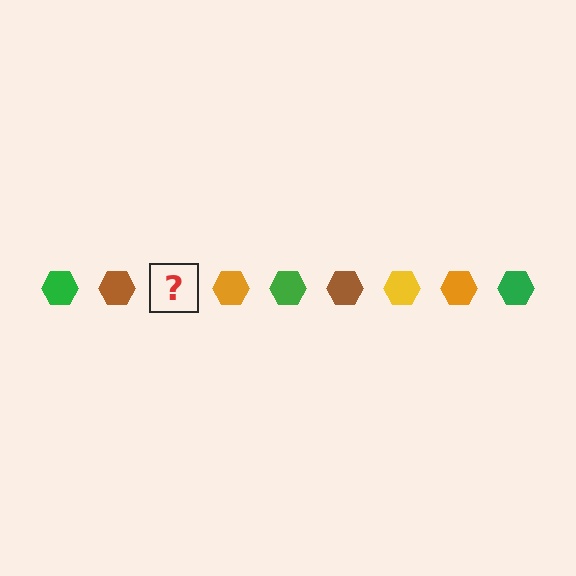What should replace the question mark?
The question mark should be replaced with a yellow hexagon.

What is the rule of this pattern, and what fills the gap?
The rule is that the pattern cycles through green, brown, yellow, orange hexagons. The gap should be filled with a yellow hexagon.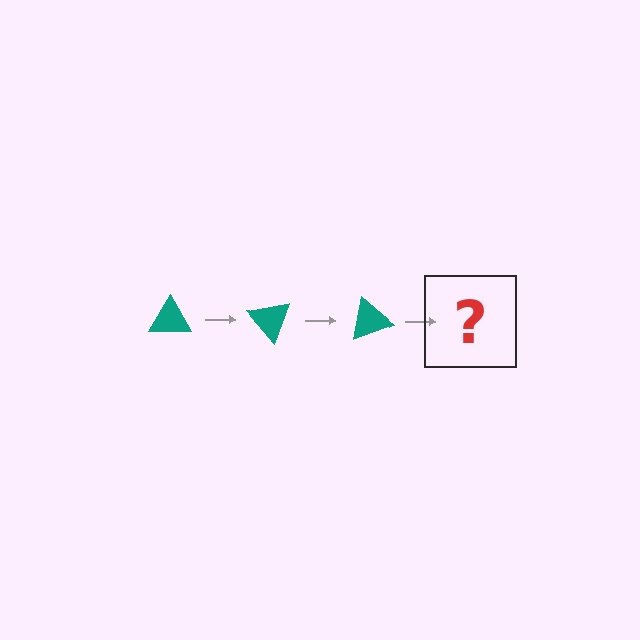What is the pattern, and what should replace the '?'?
The pattern is that the triangle rotates 50 degrees each step. The '?' should be a teal triangle rotated 150 degrees.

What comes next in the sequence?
The next element should be a teal triangle rotated 150 degrees.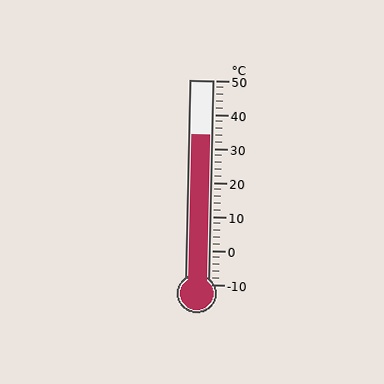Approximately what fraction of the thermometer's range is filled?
The thermometer is filled to approximately 75% of its range.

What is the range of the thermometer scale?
The thermometer scale ranges from -10°C to 50°C.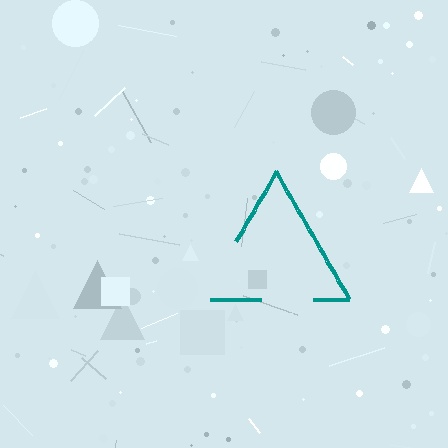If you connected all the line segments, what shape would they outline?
They would outline a triangle.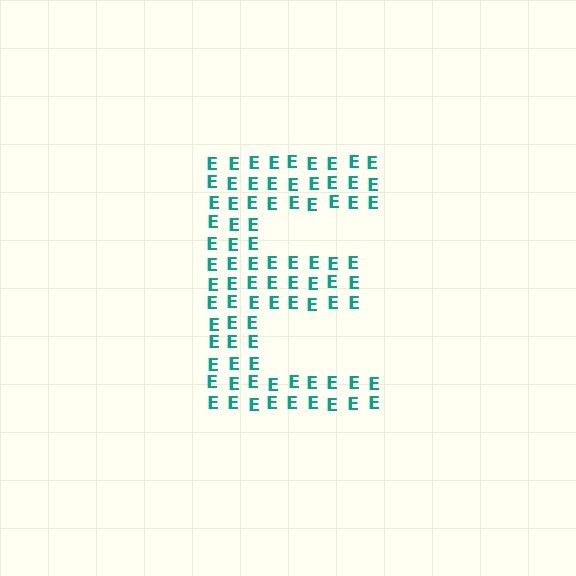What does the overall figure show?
The overall figure shows the letter E.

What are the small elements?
The small elements are letter E's.